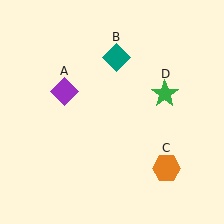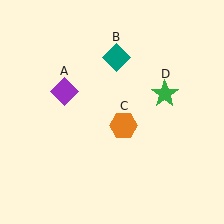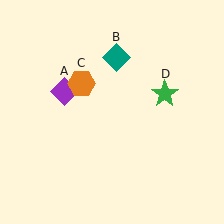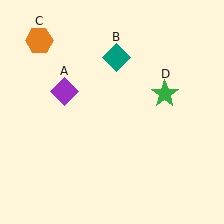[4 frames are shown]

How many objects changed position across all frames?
1 object changed position: orange hexagon (object C).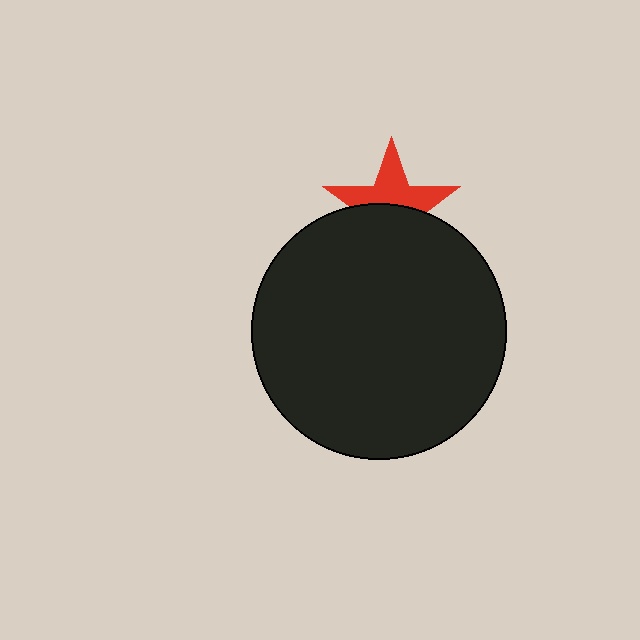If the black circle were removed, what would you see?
You would see the complete red star.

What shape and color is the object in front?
The object in front is a black circle.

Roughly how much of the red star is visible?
About half of it is visible (roughly 51%).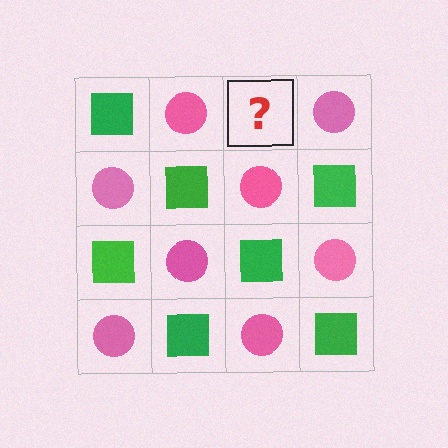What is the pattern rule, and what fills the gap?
The rule is that it alternates green square and pink circle in a checkerboard pattern. The gap should be filled with a green square.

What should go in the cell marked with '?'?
The missing cell should contain a green square.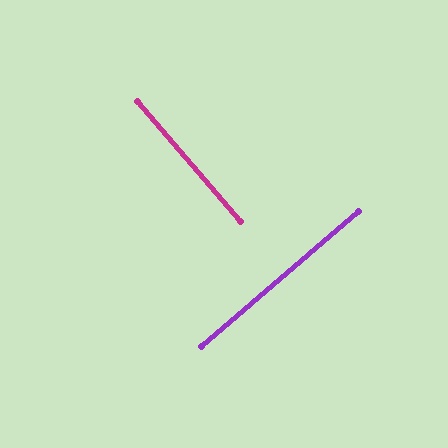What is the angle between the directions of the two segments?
Approximately 90 degrees.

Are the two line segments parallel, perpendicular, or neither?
Perpendicular — they meet at approximately 90°.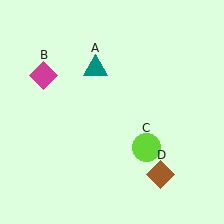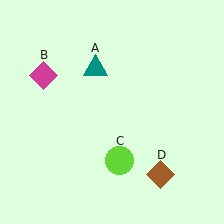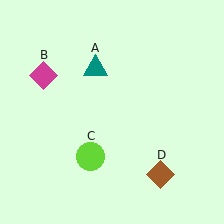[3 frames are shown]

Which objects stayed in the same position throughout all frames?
Teal triangle (object A) and magenta diamond (object B) and brown diamond (object D) remained stationary.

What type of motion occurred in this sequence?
The lime circle (object C) rotated clockwise around the center of the scene.